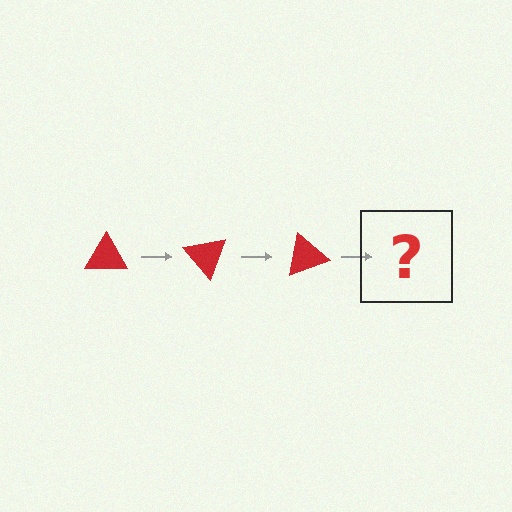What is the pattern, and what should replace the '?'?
The pattern is that the triangle rotates 50 degrees each step. The '?' should be a red triangle rotated 150 degrees.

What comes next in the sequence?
The next element should be a red triangle rotated 150 degrees.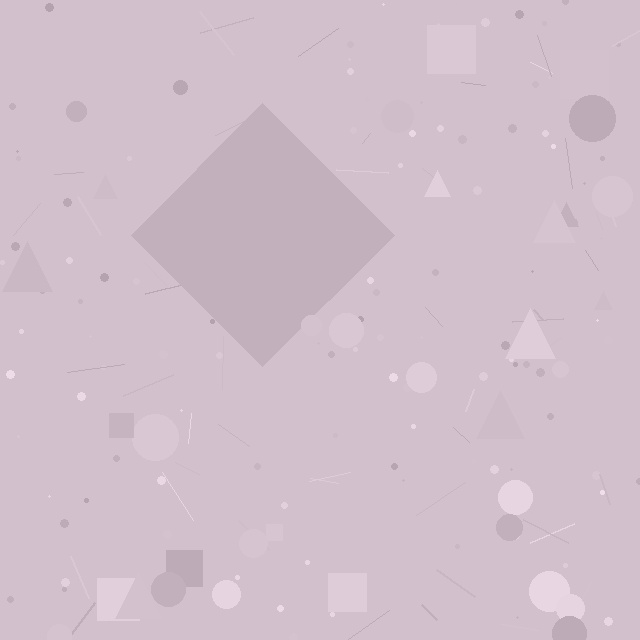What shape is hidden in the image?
A diamond is hidden in the image.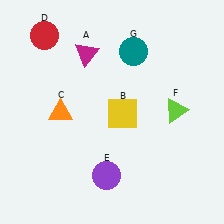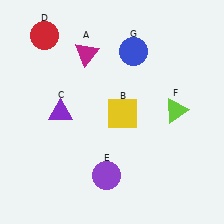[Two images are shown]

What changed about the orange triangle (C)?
In Image 1, C is orange. In Image 2, it changed to purple.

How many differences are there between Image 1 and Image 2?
There are 2 differences between the two images.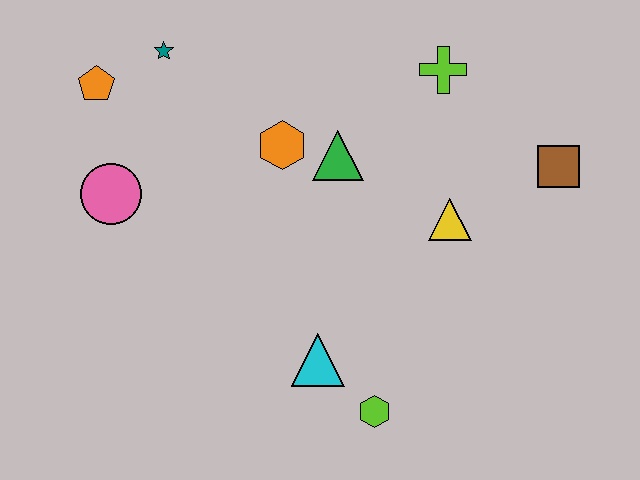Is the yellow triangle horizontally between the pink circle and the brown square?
Yes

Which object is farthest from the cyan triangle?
The orange pentagon is farthest from the cyan triangle.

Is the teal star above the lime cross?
Yes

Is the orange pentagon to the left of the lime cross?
Yes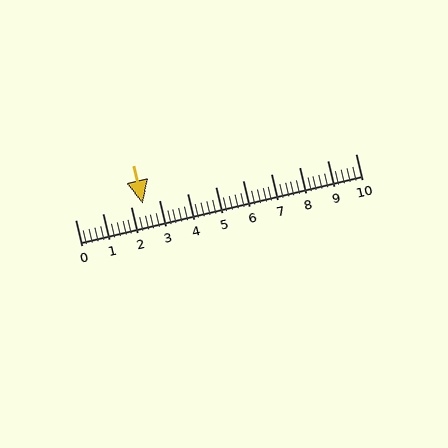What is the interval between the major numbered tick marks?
The major tick marks are spaced 1 units apart.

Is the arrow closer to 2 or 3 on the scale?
The arrow is closer to 2.